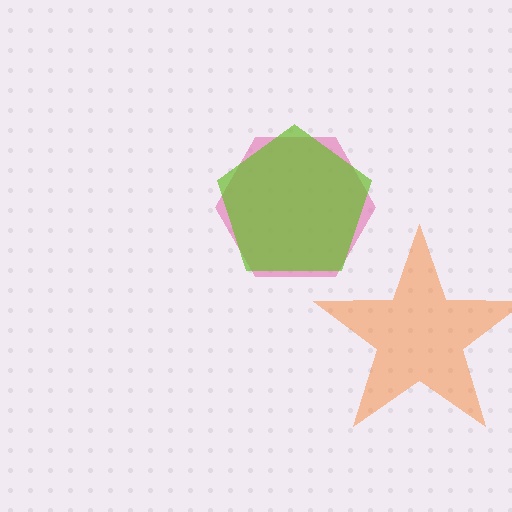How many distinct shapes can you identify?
There are 3 distinct shapes: a pink hexagon, an orange star, a lime pentagon.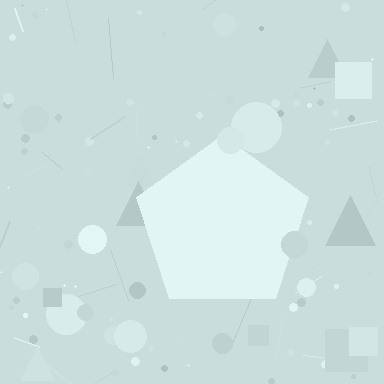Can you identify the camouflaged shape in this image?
The camouflaged shape is a pentagon.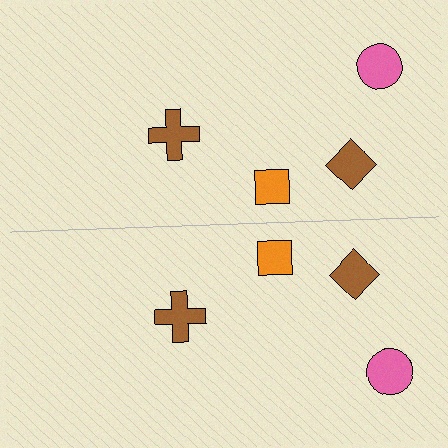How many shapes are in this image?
There are 8 shapes in this image.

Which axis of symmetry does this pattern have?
The pattern has a horizontal axis of symmetry running through the center of the image.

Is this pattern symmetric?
Yes, this pattern has bilateral (reflection) symmetry.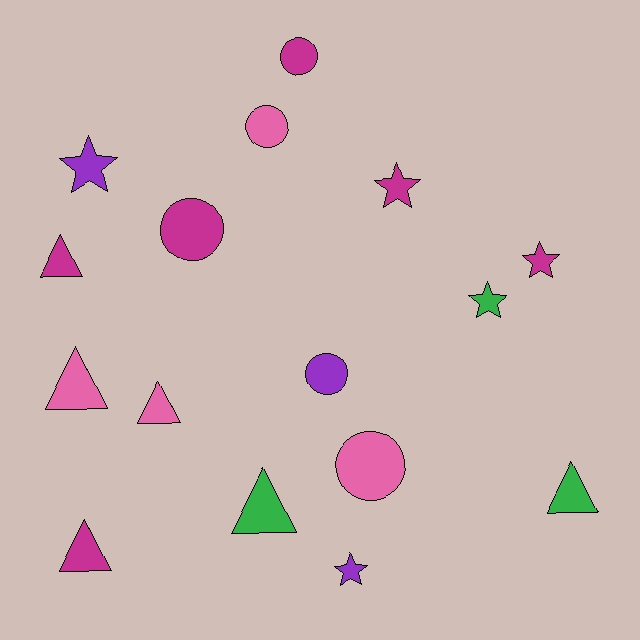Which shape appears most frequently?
Triangle, with 6 objects.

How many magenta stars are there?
There are 2 magenta stars.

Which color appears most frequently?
Magenta, with 6 objects.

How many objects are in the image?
There are 16 objects.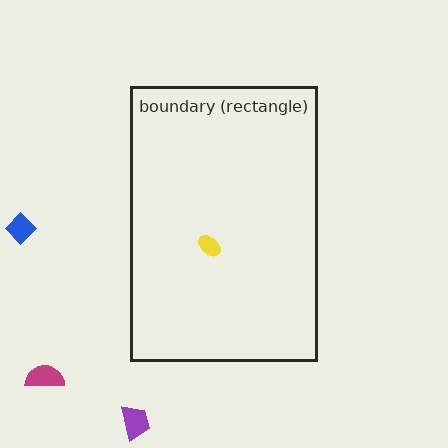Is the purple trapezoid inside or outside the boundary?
Outside.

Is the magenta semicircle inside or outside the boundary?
Outside.